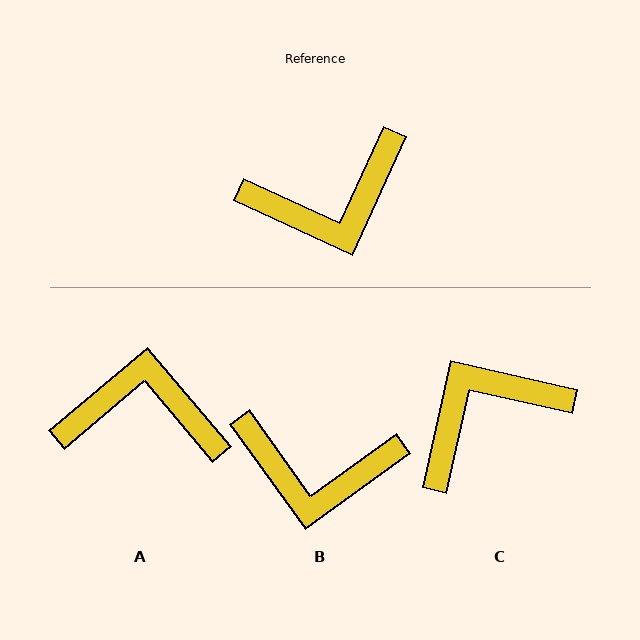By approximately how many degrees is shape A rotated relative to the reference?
Approximately 155 degrees counter-clockwise.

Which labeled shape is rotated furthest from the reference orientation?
C, about 168 degrees away.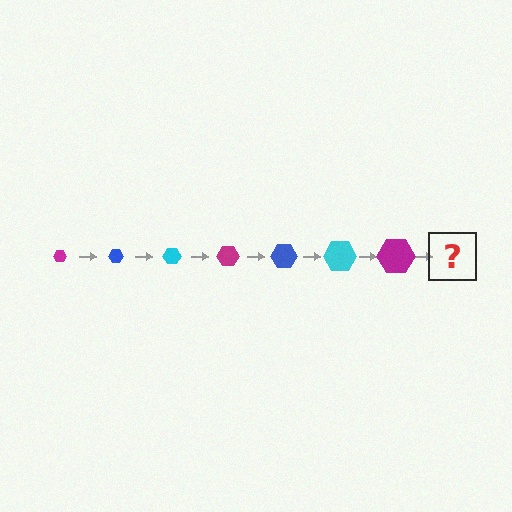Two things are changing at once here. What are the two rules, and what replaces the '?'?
The two rules are that the hexagon grows larger each step and the color cycles through magenta, blue, and cyan. The '?' should be a blue hexagon, larger than the previous one.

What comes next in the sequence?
The next element should be a blue hexagon, larger than the previous one.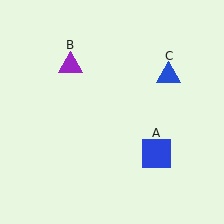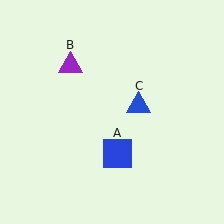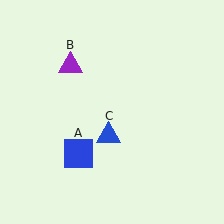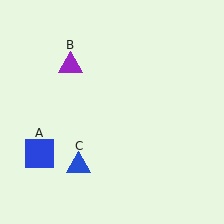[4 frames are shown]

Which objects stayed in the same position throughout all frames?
Purple triangle (object B) remained stationary.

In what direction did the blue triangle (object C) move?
The blue triangle (object C) moved down and to the left.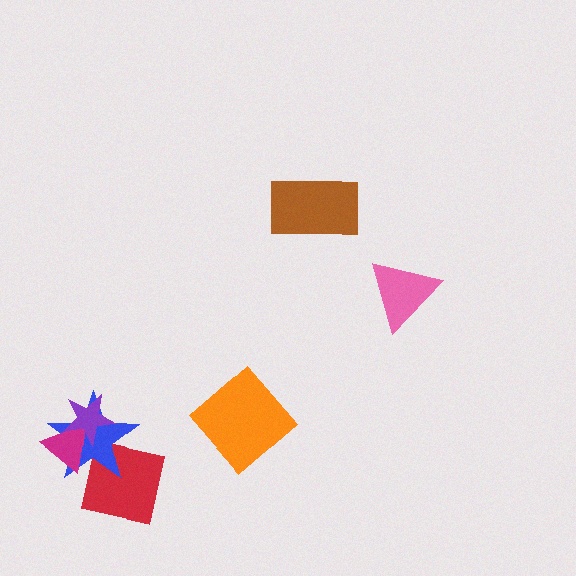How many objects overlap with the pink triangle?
0 objects overlap with the pink triangle.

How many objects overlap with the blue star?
3 objects overlap with the blue star.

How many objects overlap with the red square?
2 objects overlap with the red square.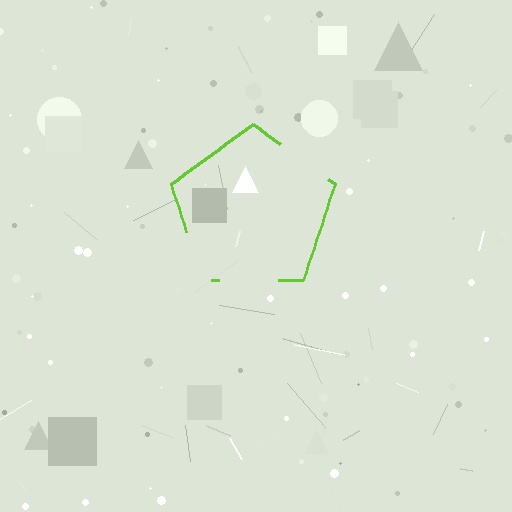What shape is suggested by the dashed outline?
The dashed outline suggests a pentagon.